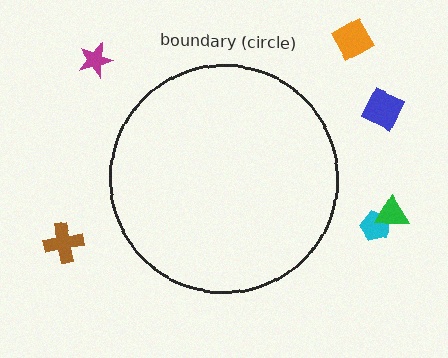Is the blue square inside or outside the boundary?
Outside.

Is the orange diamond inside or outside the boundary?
Outside.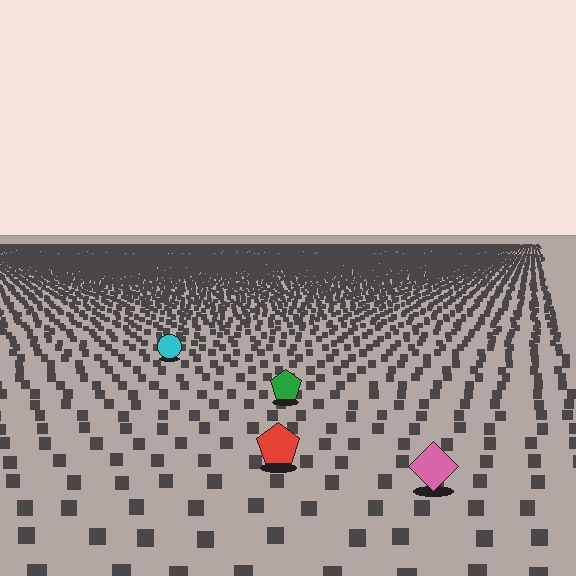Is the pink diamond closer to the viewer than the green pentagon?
Yes. The pink diamond is closer — you can tell from the texture gradient: the ground texture is coarser near it.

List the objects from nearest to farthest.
From nearest to farthest: the pink diamond, the red pentagon, the green pentagon, the cyan circle.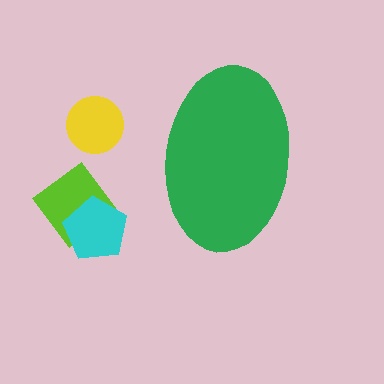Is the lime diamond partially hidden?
No, the lime diamond is fully visible.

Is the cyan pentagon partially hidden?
No, the cyan pentagon is fully visible.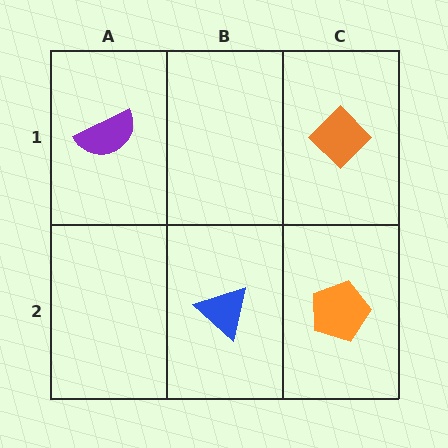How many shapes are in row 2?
2 shapes.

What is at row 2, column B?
A blue triangle.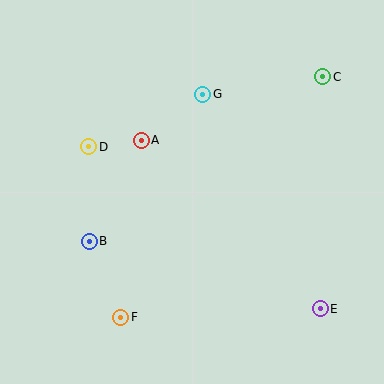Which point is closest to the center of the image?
Point A at (141, 140) is closest to the center.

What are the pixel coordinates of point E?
Point E is at (320, 309).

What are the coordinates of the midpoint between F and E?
The midpoint between F and E is at (220, 313).